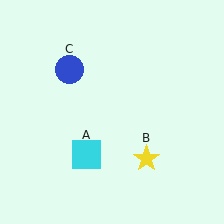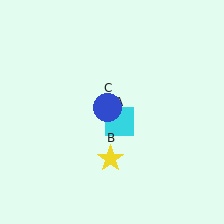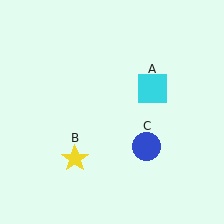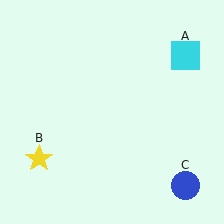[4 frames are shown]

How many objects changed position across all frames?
3 objects changed position: cyan square (object A), yellow star (object B), blue circle (object C).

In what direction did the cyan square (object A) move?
The cyan square (object A) moved up and to the right.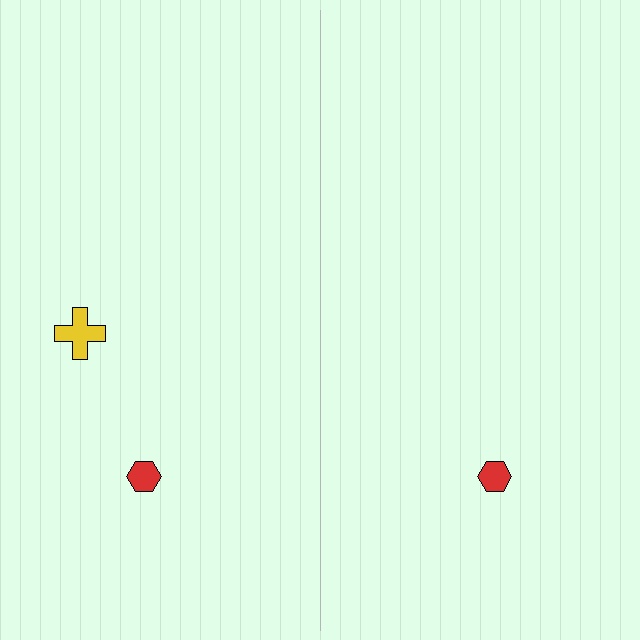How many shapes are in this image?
There are 3 shapes in this image.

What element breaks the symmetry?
A yellow cross is missing from the right side.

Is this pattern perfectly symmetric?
No, the pattern is not perfectly symmetric. A yellow cross is missing from the right side.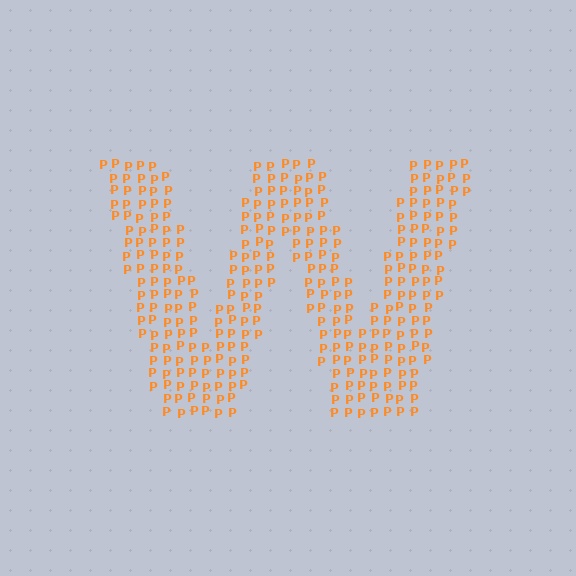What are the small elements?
The small elements are letter P's.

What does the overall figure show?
The overall figure shows the letter W.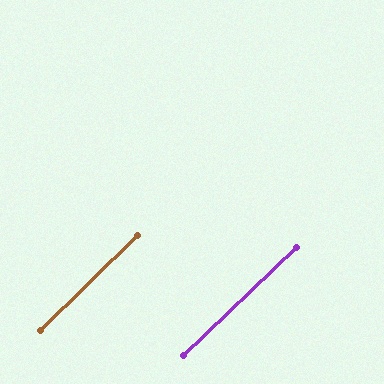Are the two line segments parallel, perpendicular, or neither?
Parallel — their directions differ by only 1.0°.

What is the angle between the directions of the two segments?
Approximately 1 degree.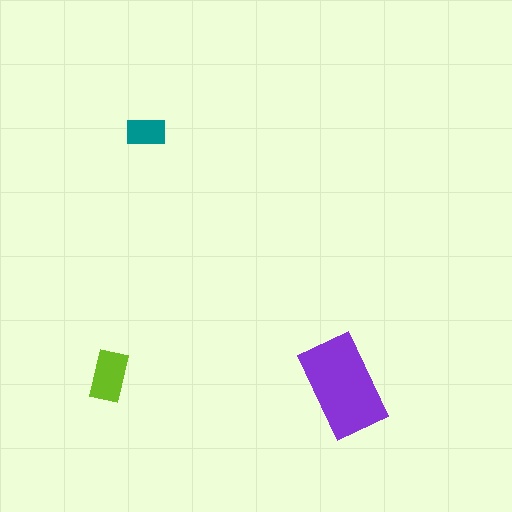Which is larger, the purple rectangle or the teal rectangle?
The purple one.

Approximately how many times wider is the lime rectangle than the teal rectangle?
About 1.5 times wider.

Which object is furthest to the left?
The lime rectangle is leftmost.